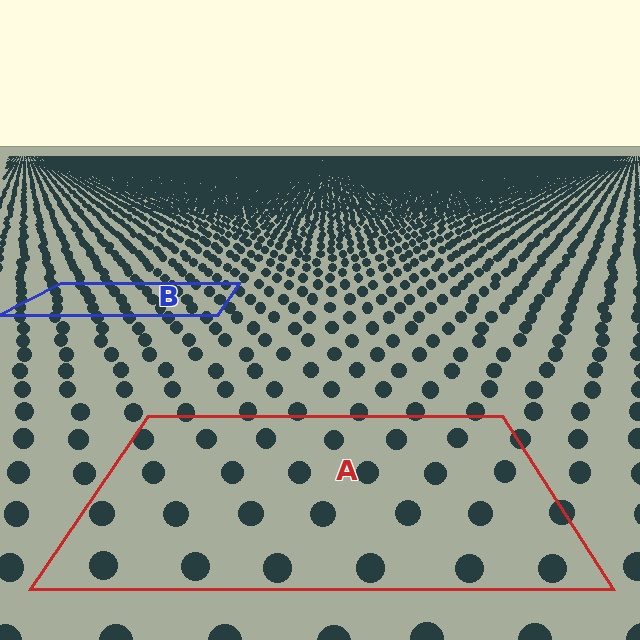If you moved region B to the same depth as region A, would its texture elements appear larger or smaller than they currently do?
They would appear larger. At a closer depth, the same texture elements are projected at a bigger on-screen size.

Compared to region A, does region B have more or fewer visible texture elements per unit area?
Region B has more texture elements per unit area — they are packed more densely because it is farther away.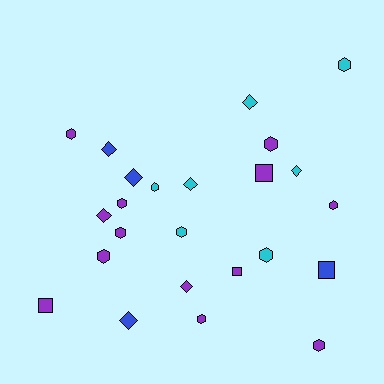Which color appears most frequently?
Purple, with 13 objects.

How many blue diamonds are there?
There are 3 blue diamonds.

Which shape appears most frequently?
Hexagon, with 12 objects.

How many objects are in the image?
There are 24 objects.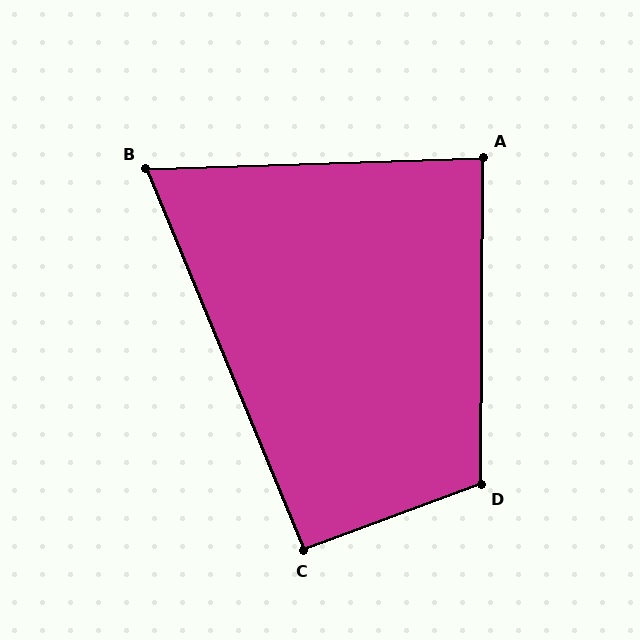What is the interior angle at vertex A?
Approximately 88 degrees (approximately right).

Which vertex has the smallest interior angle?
B, at approximately 69 degrees.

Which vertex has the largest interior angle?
D, at approximately 111 degrees.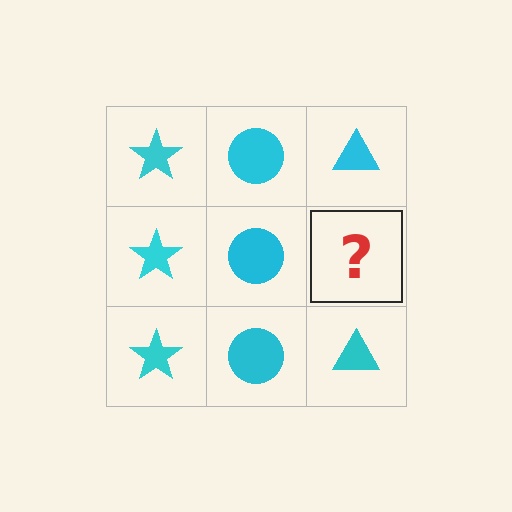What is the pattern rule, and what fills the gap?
The rule is that each column has a consistent shape. The gap should be filled with a cyan triangle.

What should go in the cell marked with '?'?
The missing cell should contain a cyan triangle.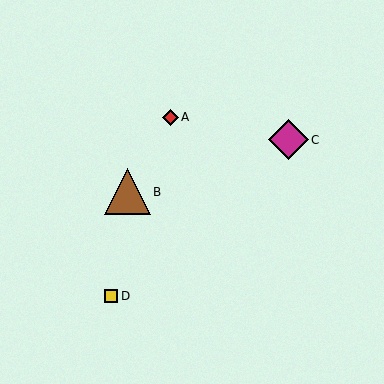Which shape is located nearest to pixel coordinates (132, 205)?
The brown triangle (labeled B) at (127, 192) is nearest to that location.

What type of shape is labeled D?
Shape D is a yellow square.